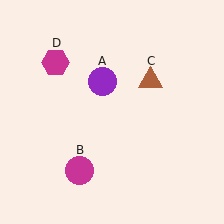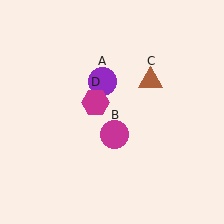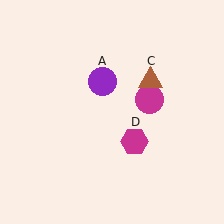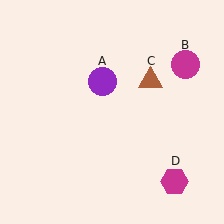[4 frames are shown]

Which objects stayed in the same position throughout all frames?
Purple circle (object A) and brown triangle (object C) remained stationary.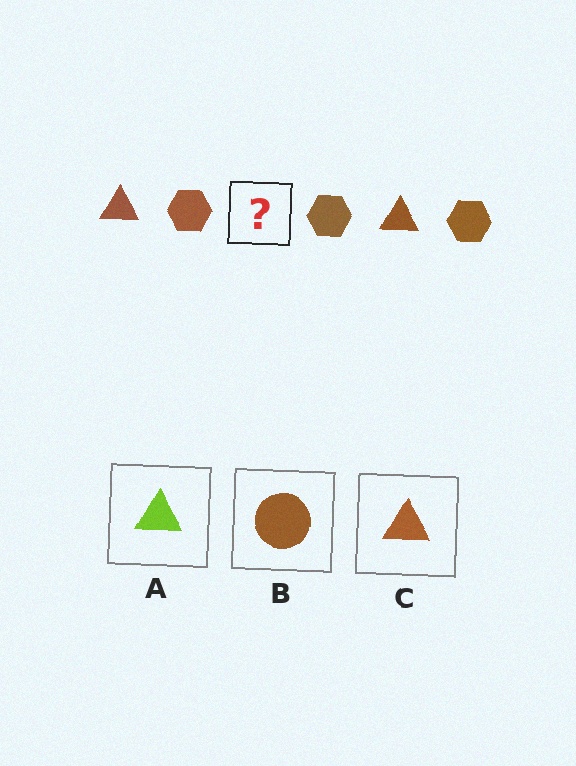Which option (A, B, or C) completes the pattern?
C.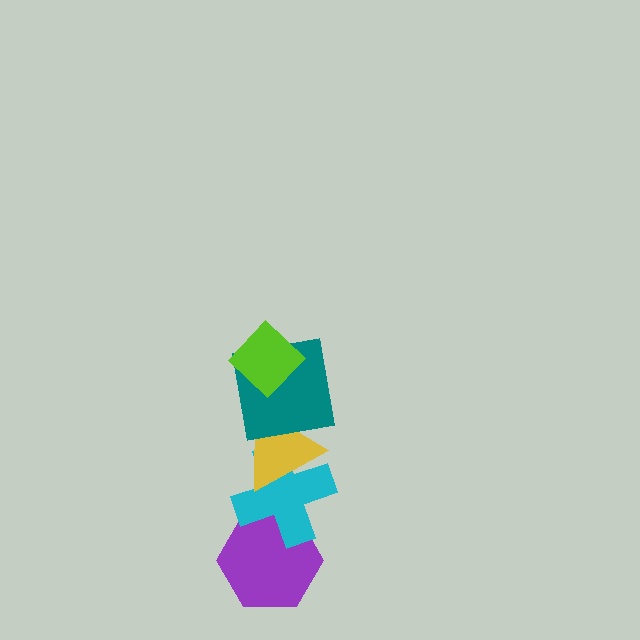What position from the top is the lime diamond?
The lime diamond is 1st from the top.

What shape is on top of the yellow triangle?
The teal square is on top of the yellow triangle.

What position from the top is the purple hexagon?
The purple hexagon is 5th from the top.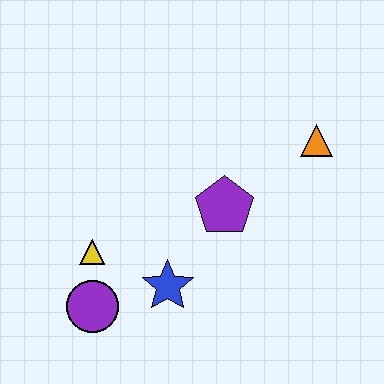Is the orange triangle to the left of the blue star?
No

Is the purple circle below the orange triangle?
Yes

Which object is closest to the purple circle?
The yellow triangle is closest to the purple circle.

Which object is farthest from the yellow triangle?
The orange triangle is farthest from the yellow triangle.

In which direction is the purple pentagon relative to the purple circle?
The purple pentagon is to the right of the purple circle.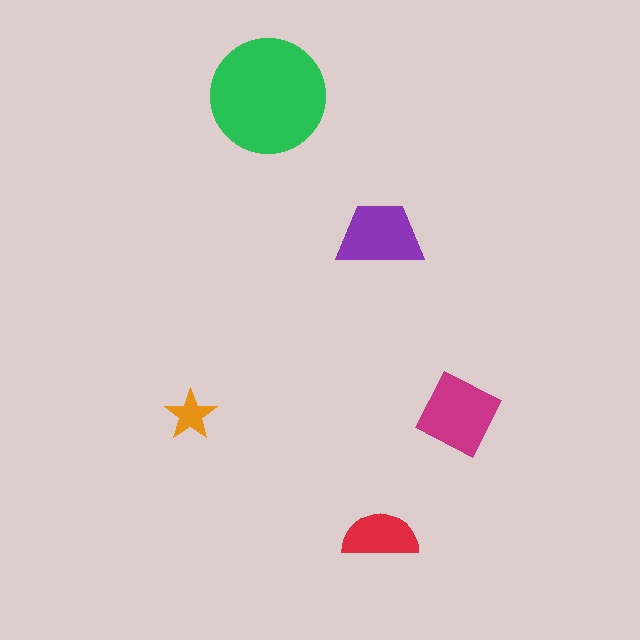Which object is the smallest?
The orange star.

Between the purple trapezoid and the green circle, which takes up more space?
The green circle.